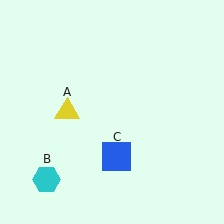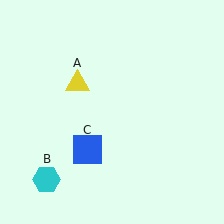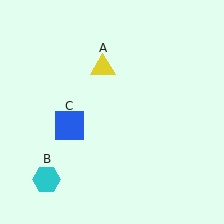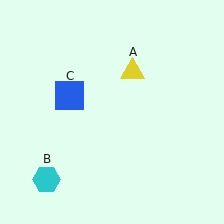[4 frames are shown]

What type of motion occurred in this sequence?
The yellow triangle (object A), blue square (object C) rotated clockwise around the center of the scene.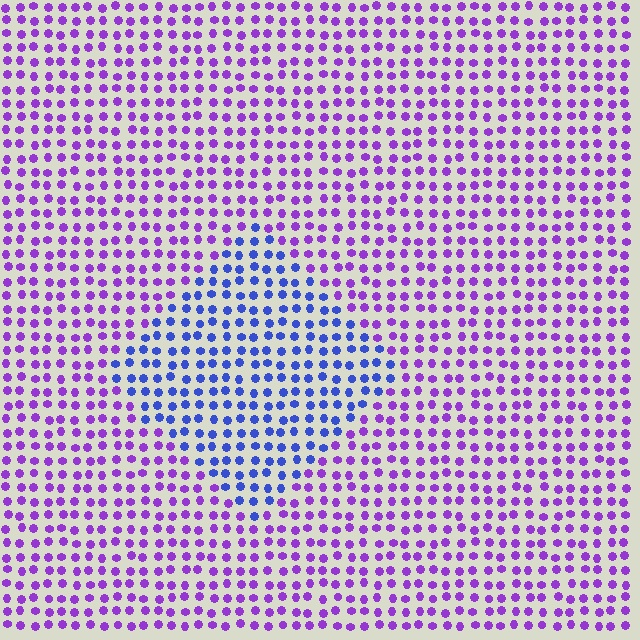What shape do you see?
I see a diamond.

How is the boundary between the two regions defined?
The boundary is defined purely by a slight shift in hue (about 46 degrees). Spacing, size, and orientation are identical on both sides.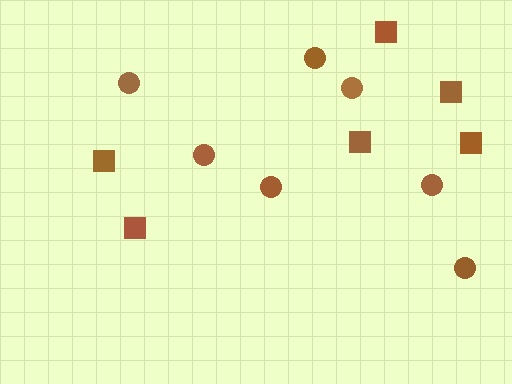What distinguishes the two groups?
There are 2 groups: one group of squares (6) and one group of circles (7).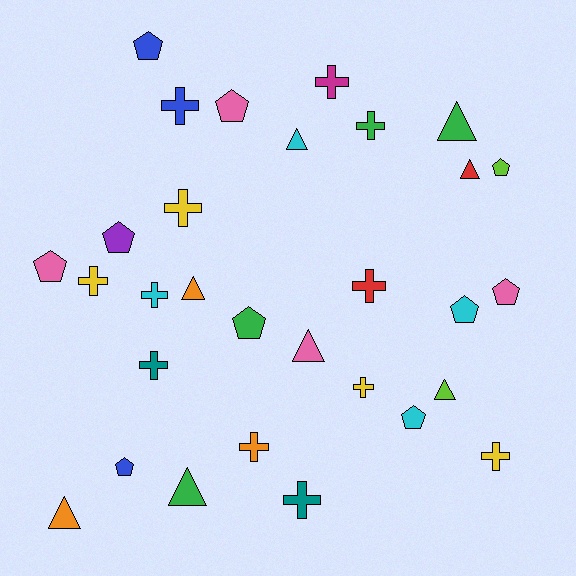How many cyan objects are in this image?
There are 4 cyan objects.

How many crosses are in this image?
There are 12 crosses.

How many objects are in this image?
There are 30 objects.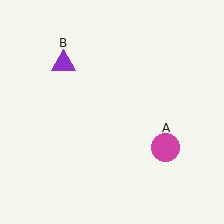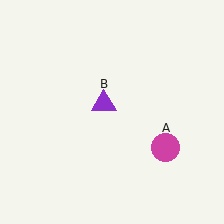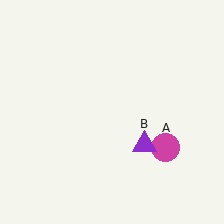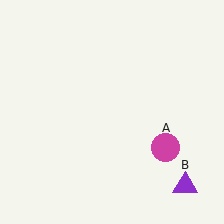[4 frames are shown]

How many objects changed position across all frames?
1 object changed position: purple triangle (object B).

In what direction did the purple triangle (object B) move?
The purple triangle (object B) moved down and to the right.